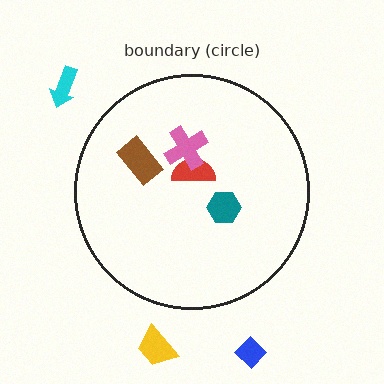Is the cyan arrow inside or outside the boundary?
Outside.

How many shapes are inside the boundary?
4 inside, 3 outside.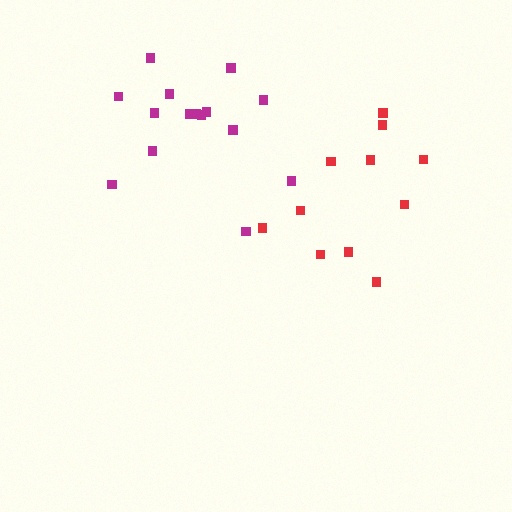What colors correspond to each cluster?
The clusters are colored: magenta, red.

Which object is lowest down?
The red cluster is bottommost.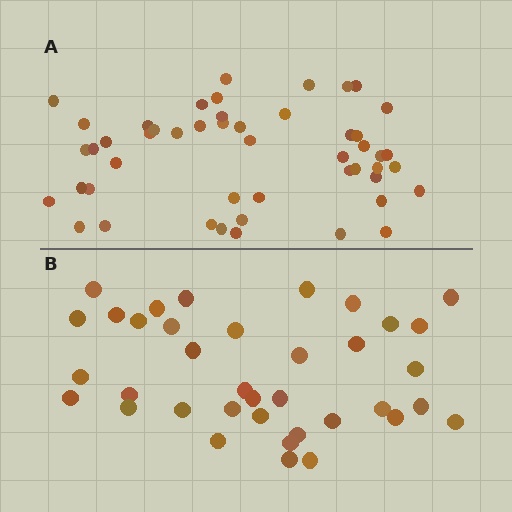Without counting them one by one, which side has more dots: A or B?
Region A (the top region) has more dots.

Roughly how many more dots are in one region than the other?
Region A has roughly 12 or so more dots than region B.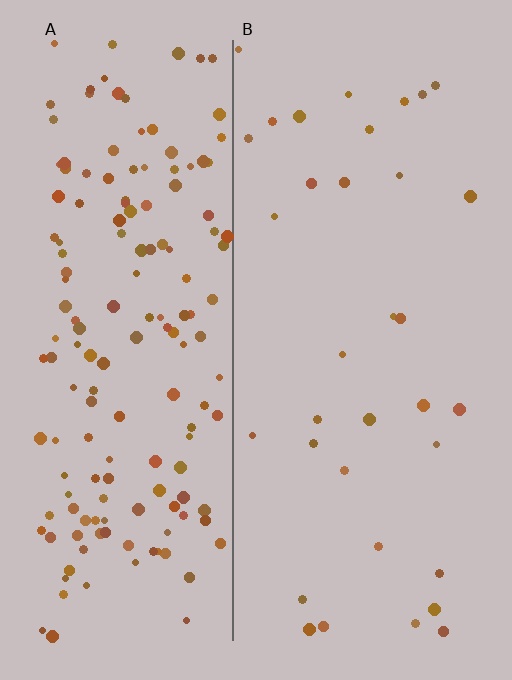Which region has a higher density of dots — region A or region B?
A (the left).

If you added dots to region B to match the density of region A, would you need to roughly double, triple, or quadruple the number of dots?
Approximately quadruple.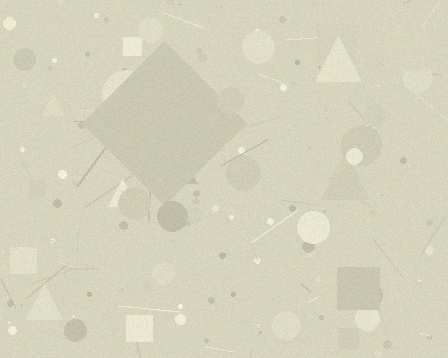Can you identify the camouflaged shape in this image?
The camouflaged shape is a diamond.